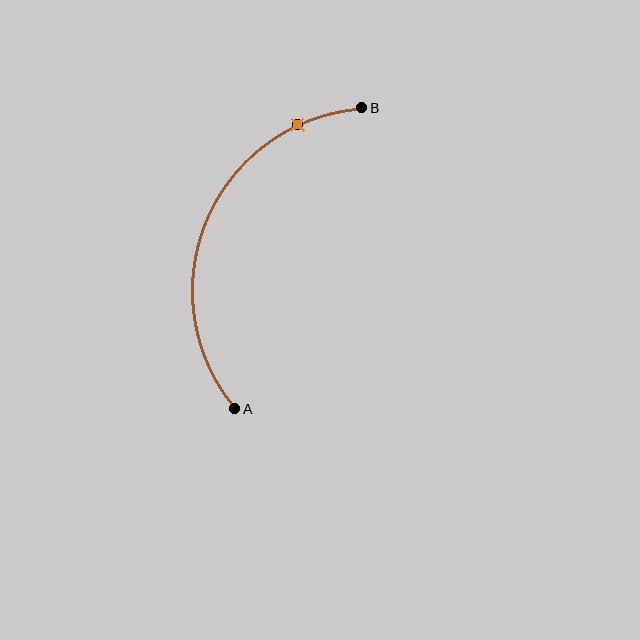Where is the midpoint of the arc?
The arc midpoint is the point on the curve farthest from the straight line joining A and B. It sits to the left of that line.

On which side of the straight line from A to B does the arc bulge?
The arc bulges to the left of the straight line connecting A and B.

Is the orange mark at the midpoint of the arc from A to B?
No. The orange mark lies on the arc but is closer to endpoint B. The arc midpoint would be at the point on the curve equidistant along the arc from both A and B.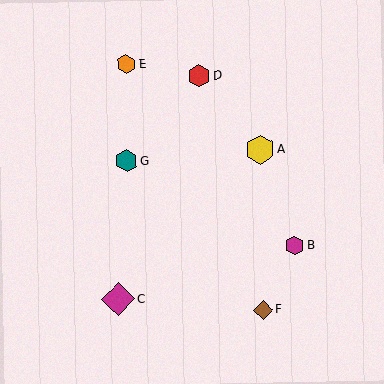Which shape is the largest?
The magenta diamond (labeled C) is the largest.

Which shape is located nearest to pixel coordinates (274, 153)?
The yellow hexagon (labeled A) at (260, 150) is nearest to that location.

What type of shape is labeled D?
Shape D is a red hexagon.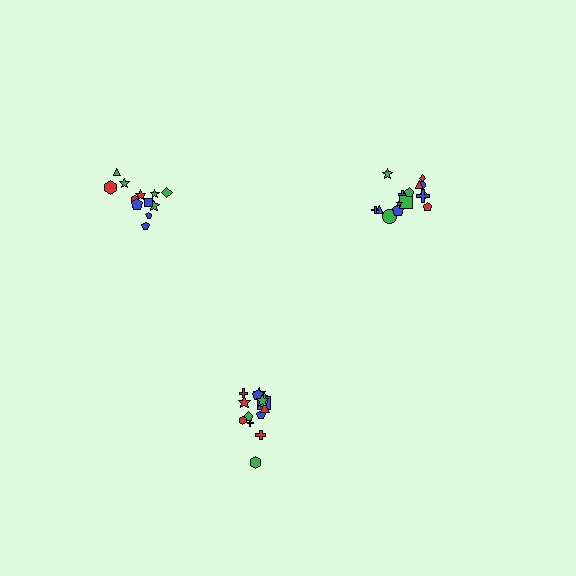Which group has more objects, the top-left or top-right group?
The top-right group.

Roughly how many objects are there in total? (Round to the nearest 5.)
Roughly 40 objects in total.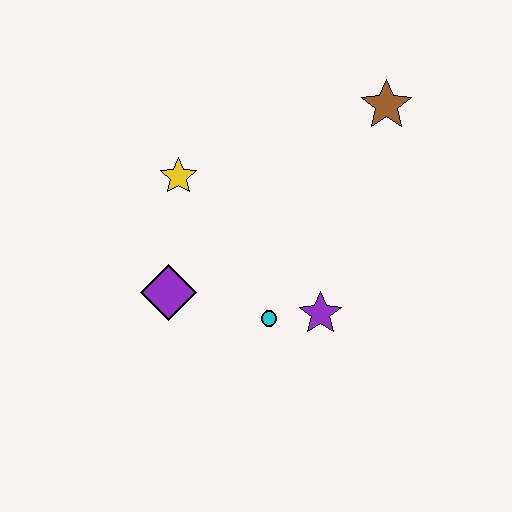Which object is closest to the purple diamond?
The cyan circle is closest to the purple diamond.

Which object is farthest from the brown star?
The purple diamond is farthest from the brown star.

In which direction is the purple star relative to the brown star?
The purple star is below the brown star.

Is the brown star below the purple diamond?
No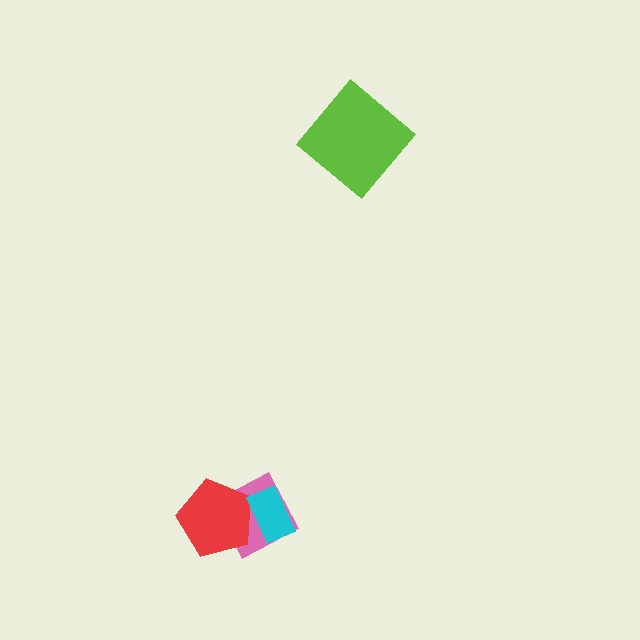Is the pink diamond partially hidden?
Yes, it is partially covered by another shape.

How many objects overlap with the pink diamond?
2 objects overlap with the pink diamond.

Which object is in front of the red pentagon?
The cyan rectangle is in front of the red pentagon.